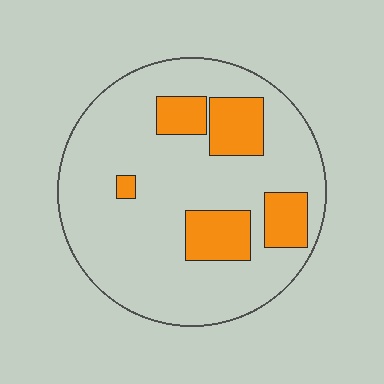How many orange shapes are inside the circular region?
5.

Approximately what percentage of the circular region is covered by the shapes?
Approximately 20%.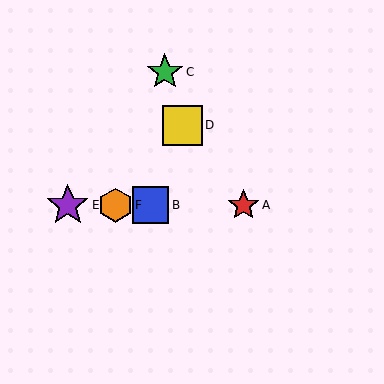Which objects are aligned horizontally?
Objects A, B, E, F are aligned horizontally.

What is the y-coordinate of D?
Object D is at y≈125.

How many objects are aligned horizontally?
4 objects (A, B, E, F) are aligned horizontally.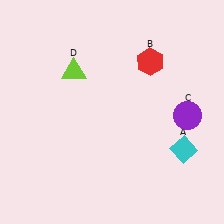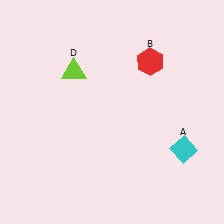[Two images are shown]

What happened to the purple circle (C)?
The purple circle (C) was removed in Image 2. It was in the bottom-right area of Image 1.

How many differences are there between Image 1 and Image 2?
There is 1 difference between the two images.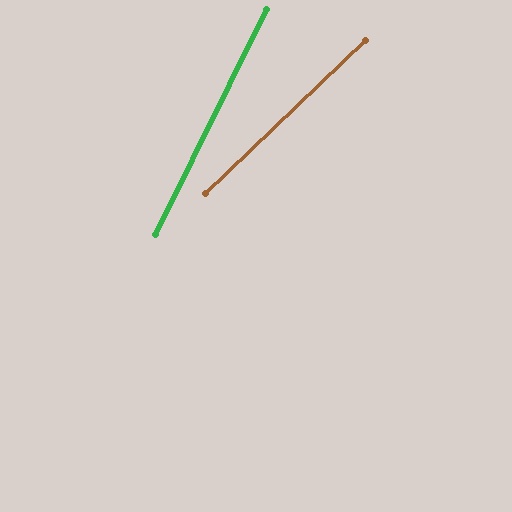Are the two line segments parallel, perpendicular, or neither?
Neither parallel nor perpendicular — they differ by about 20°.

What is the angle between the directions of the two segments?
Approximately 20 degrees.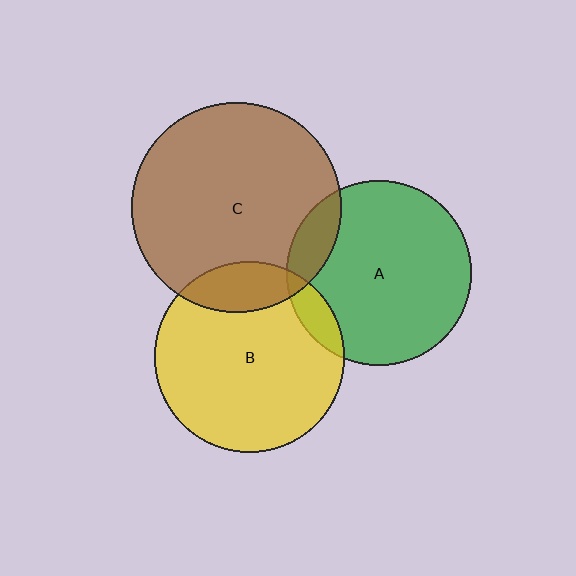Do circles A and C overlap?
Yes.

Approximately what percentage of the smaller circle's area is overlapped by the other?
Approximately 10%.